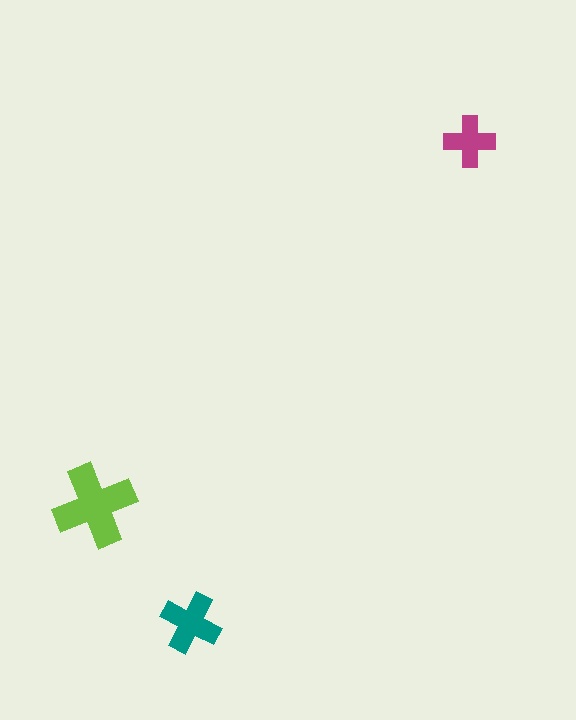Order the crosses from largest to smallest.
the lime one, the teal one, the magenta one.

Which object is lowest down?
The teal cross is bottommost.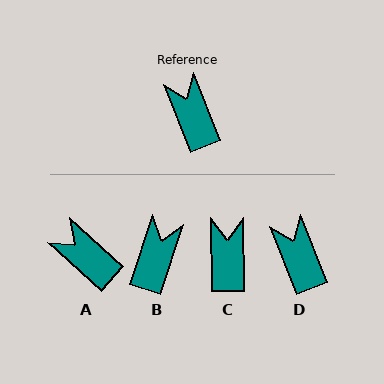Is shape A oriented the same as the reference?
No, it is off by about 26 degrees.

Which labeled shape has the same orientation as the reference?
D.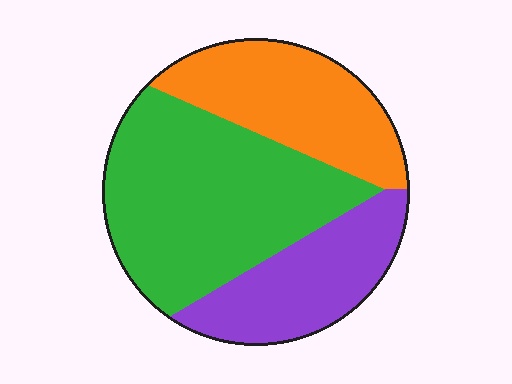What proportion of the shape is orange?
Orange takes up about one quarter (1/4) of the shape.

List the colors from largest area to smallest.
From largest to smallest: green, orange, purple.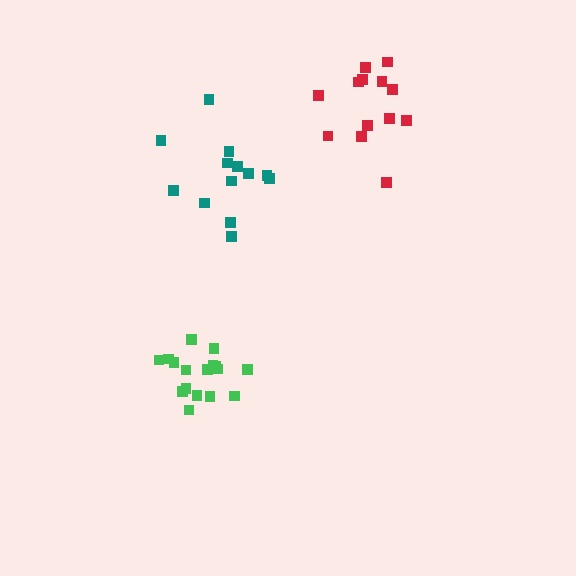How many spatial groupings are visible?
There are 3 spatial groupings.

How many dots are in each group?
Group 1: 17 dots, Group 2: 13 dots, Group 3: 13 dots (43 total).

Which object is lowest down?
The green cluster is bottommost.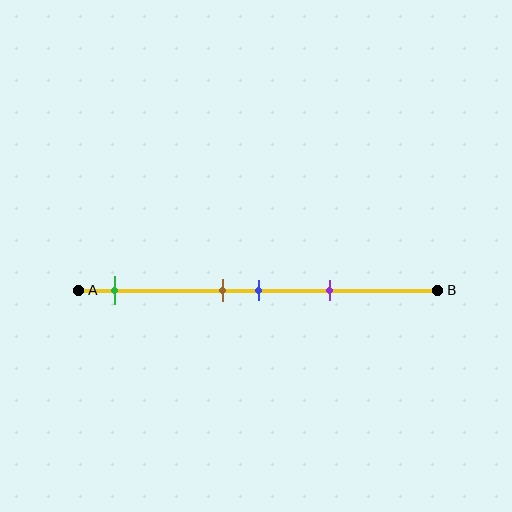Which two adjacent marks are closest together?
The brown and blue marks are the closest adjacent pair.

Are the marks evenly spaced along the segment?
No, the marks are not evenly spaced.